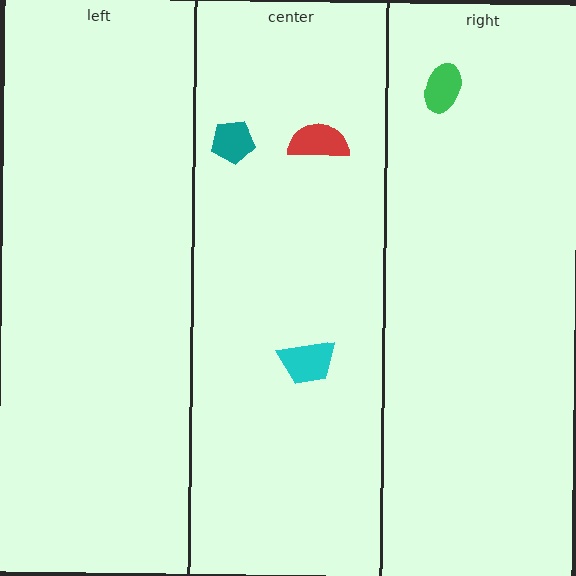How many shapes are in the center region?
3.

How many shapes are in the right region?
1.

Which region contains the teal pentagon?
The center region.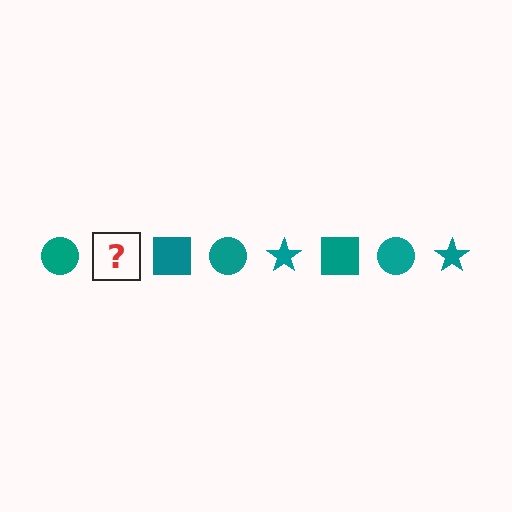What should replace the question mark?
The question mark should be replaced with a teal star.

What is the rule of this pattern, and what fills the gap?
The rule is that the pattern cycles through circle, star, square shapes in teal. The gap should be filled with a teal star.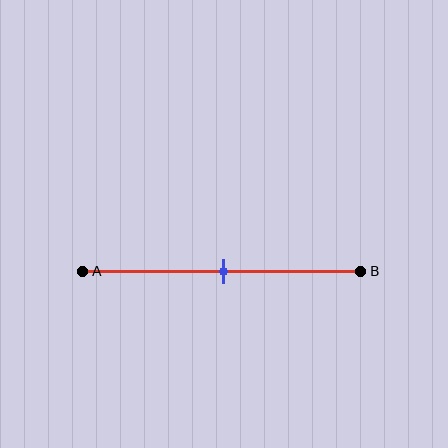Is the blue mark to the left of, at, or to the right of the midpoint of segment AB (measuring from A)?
The blue mark is approximately at the midpoint of segment AB.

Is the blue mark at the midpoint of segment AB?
Yes, the mark is approximately at the midpoint.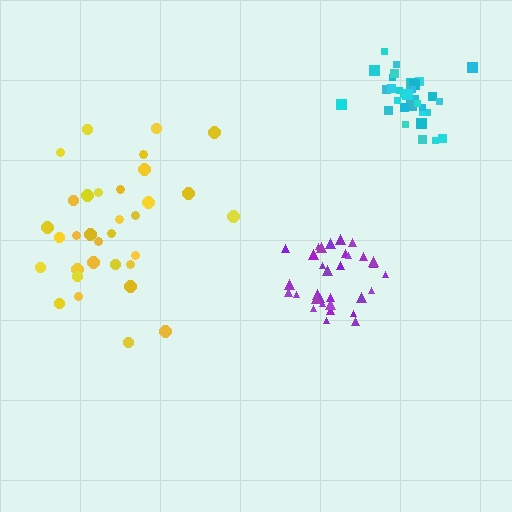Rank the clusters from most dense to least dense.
cyan, purple, yellow.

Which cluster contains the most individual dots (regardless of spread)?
Cyan (34).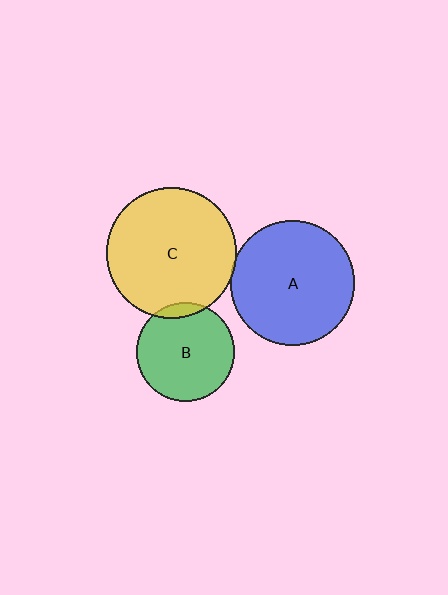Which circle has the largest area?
Circle C (yellow).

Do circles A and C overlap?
Yes.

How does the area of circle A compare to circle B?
Approximately 1.6 times.